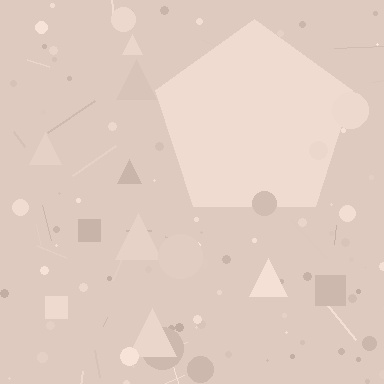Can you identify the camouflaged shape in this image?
The camouflaged shape is a pentagon.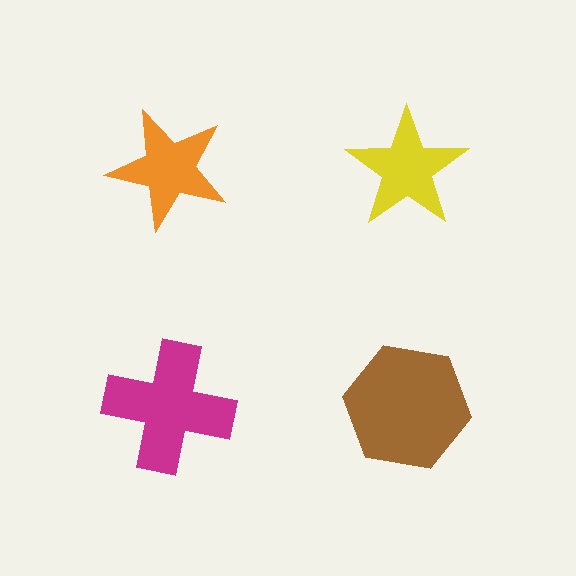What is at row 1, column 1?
An orange star.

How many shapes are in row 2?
2 shapes.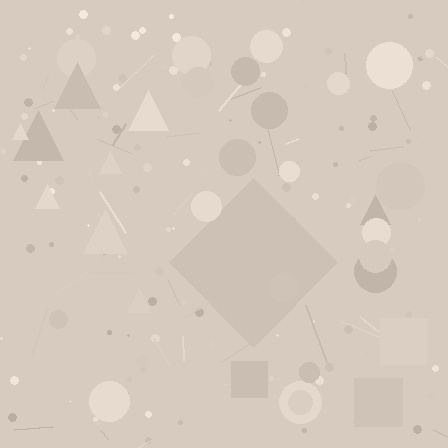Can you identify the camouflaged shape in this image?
The camouflaged shape is a diamond.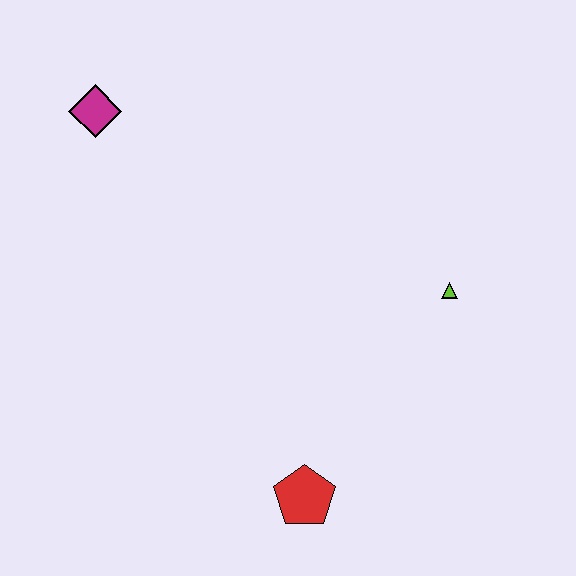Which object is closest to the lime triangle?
The red pentagon is closest to the lime triangle.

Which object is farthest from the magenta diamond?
The red pentagon is farthest from the magenta diamond.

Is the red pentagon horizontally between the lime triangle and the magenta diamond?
Yes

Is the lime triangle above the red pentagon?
Yes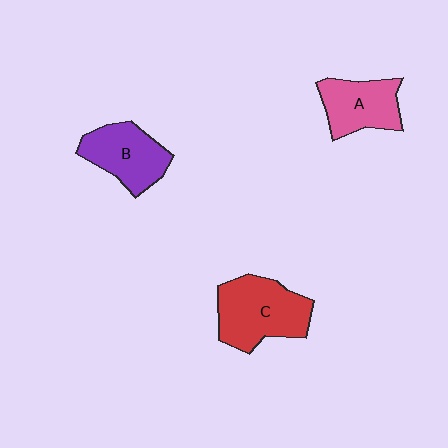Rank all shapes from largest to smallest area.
From largest to smallest: C (red), B (purple), A (pink).